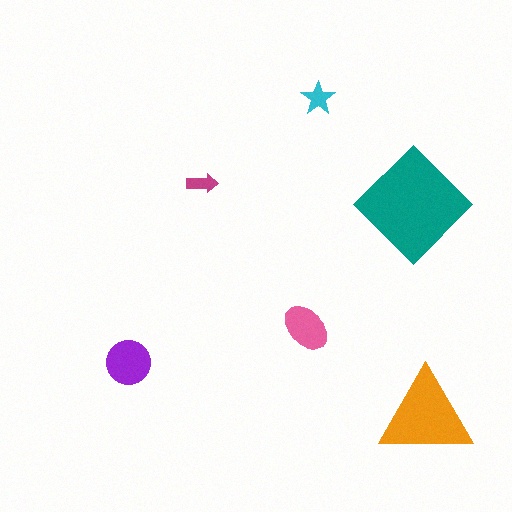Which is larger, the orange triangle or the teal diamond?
The teal diamond.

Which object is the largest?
The teal diamond.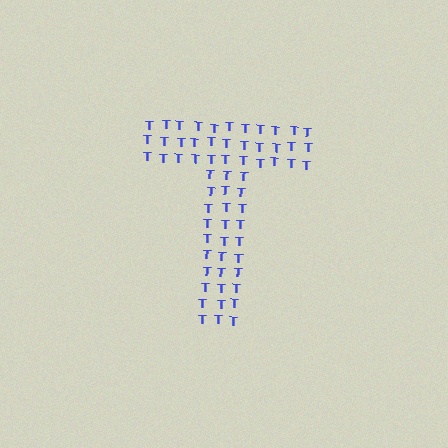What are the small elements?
The small elements are letter T's.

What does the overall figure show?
The overall figure shows the letter T.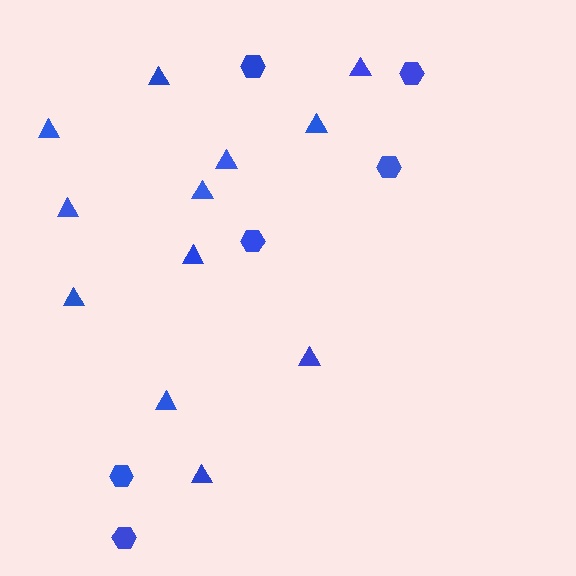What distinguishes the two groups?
There are 2 groups: one group of hexagons (6) and one group of triangles (12).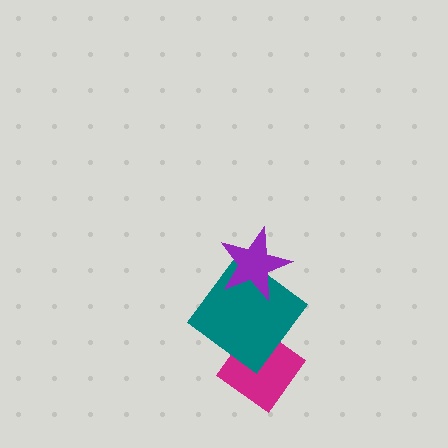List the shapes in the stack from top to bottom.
From top to bottom: the purple star, the teal diamond, the magenta diamond.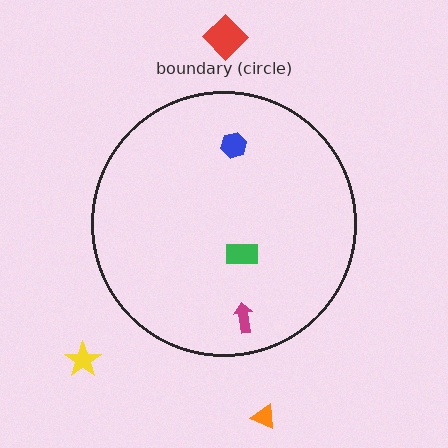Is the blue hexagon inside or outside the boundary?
Inside.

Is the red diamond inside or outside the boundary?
Outside.